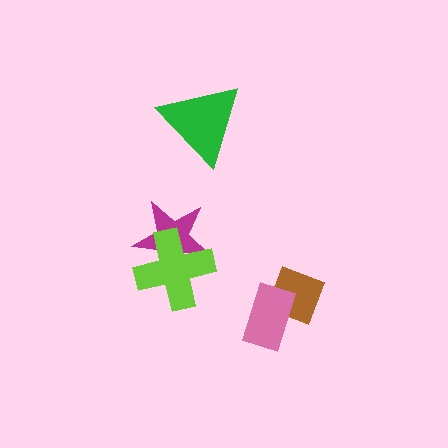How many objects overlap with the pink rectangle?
1 object overlaps with the pink rectangle.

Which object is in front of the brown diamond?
The pink rectangle is in front of the brown diamond.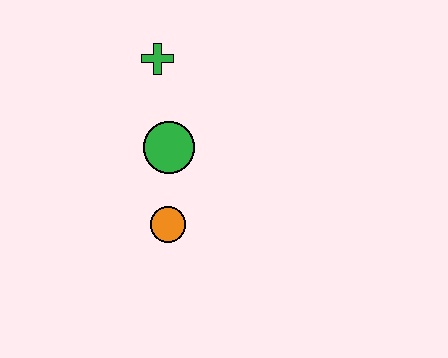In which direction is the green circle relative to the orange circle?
The green circle is above the orange circle.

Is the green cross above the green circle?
Yes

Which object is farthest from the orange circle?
The green cross is farthest from the orange circle.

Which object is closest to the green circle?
The orange circle is closest to the green circle.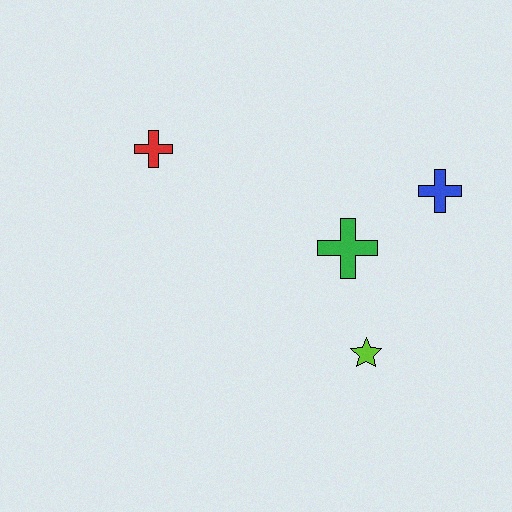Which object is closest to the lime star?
The green cross is closest to the lime star.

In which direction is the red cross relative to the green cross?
The red cross is to the left of the green cross.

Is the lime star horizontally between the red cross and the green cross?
No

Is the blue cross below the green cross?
No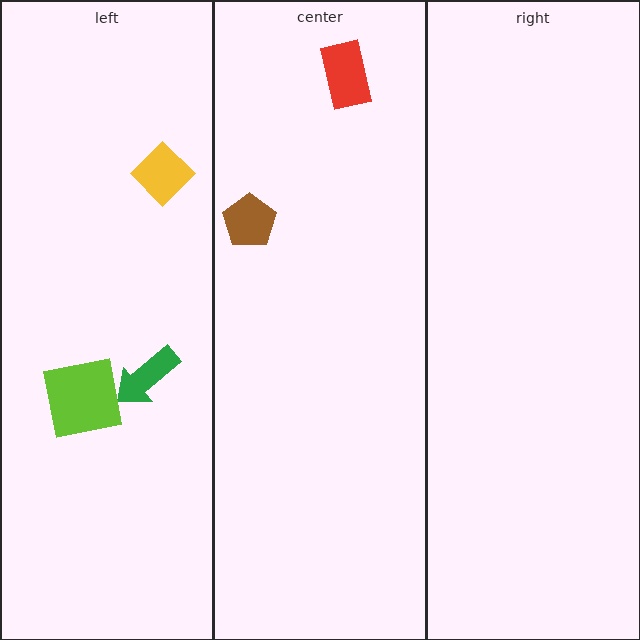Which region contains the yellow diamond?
The left region.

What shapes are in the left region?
The green arrow, the lime square, the yellow diamond.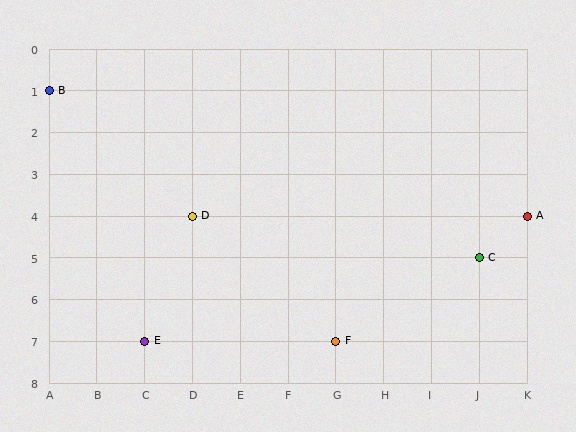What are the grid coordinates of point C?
Point C is at grid coordinates (J, 5).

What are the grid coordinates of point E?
Point E is at grid coordinates (C, 7).